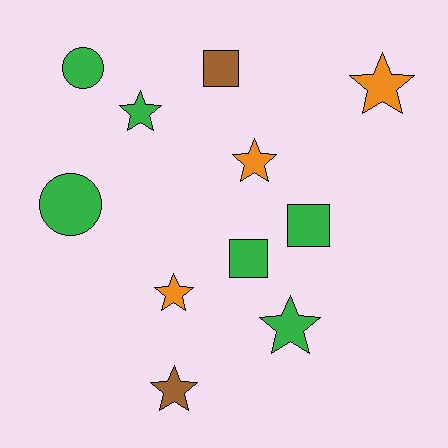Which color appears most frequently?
Green, with 6 objects.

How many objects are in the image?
There are 11 objects.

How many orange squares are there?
There are no orange squares.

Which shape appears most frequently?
Star, with 6 objects.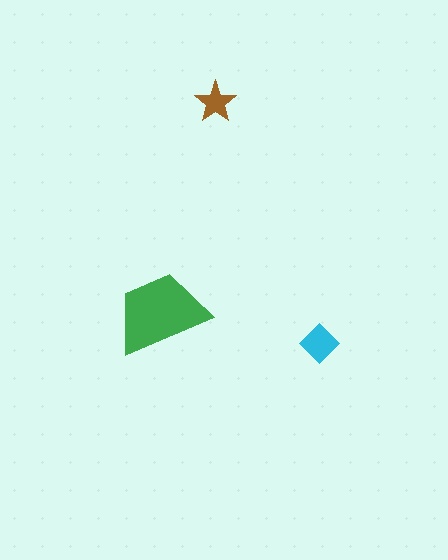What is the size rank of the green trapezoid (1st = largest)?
1st.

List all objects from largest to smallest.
The green trapezoid, the cyan diamond, the brown star.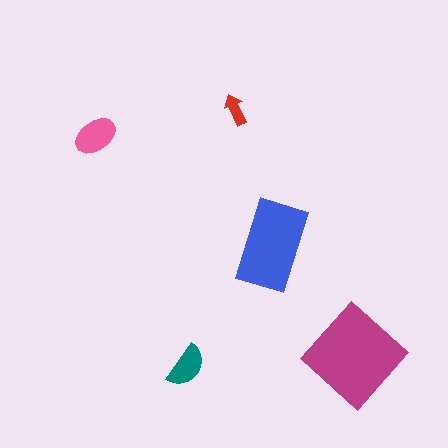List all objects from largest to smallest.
The magenta diamond, the blue rectangle, the pink ellipse, the teal semicircle, the red arrow.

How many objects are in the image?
There are 5 objects in the image.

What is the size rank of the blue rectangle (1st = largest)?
2nd.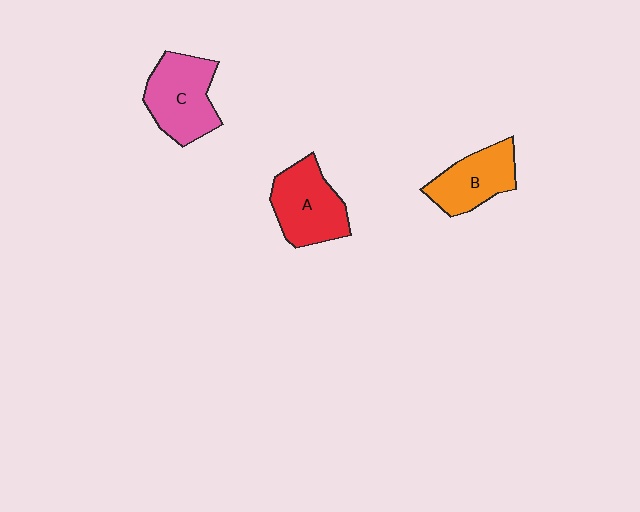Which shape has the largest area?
Shape C (pink).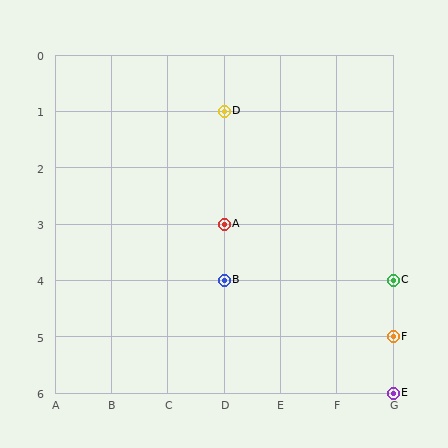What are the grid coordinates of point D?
Point D is at grid coordinates (D, 1).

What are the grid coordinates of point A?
Point A is at grid coordinates (D, 3).